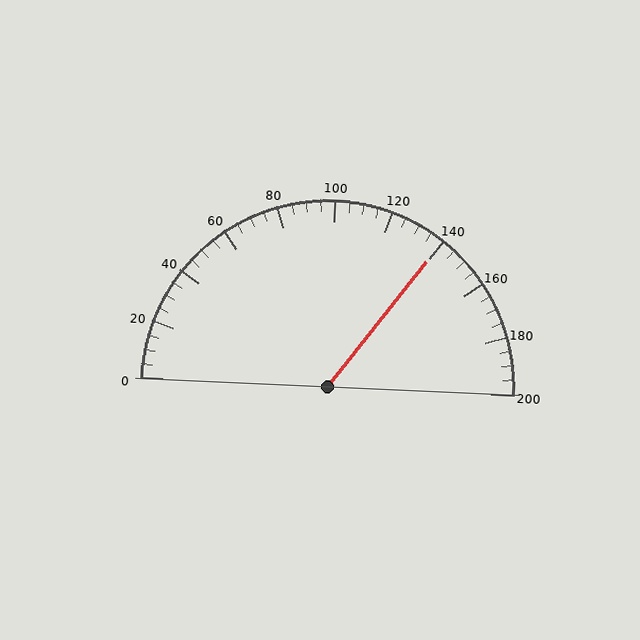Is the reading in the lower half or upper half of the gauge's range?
The reading is in the upper half of the range (0 to 200).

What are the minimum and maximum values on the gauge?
The gauge ranges from 0 to 200.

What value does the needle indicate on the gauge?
The needle indicates approximately 140.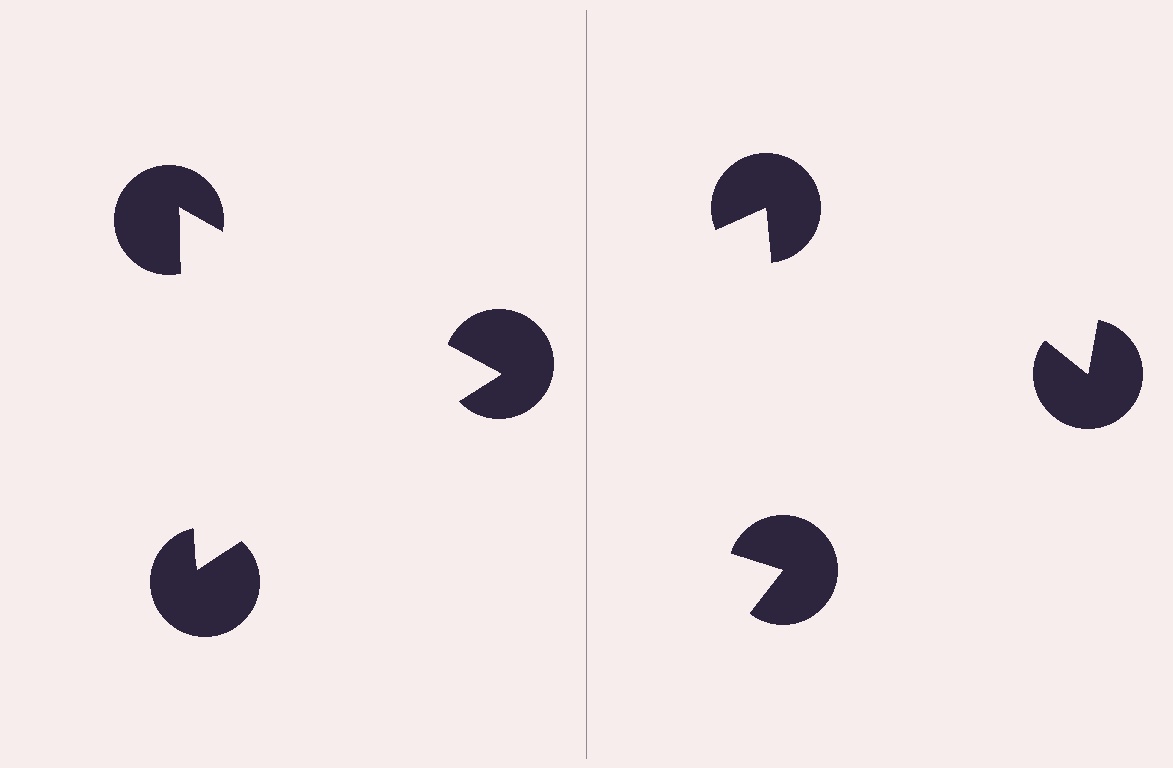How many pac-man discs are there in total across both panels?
6 — 3 on each side.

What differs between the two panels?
The pac-man discs are positioned identically on both sides; only the wedge orientations differ. On the left they align to a triangle; on the right they are misaligned.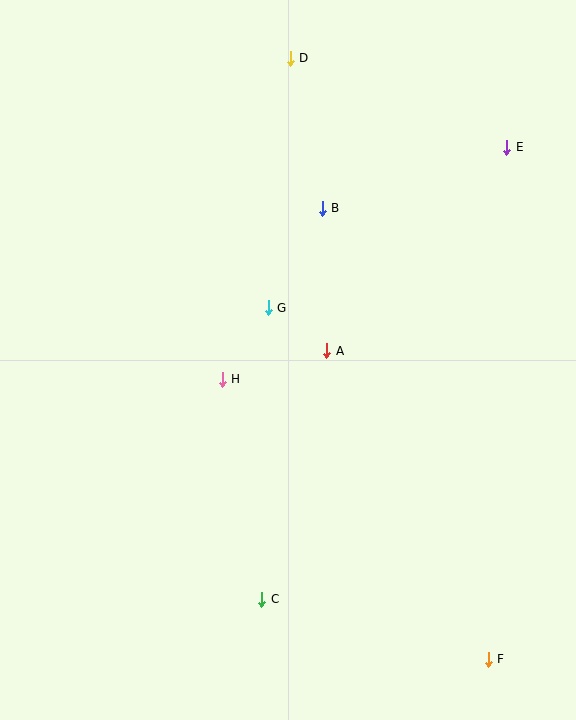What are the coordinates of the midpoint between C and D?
The midpoint between C and D is at (276, 329).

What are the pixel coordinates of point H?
Point H is at (222, 379).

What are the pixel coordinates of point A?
Point A is at (327, 351).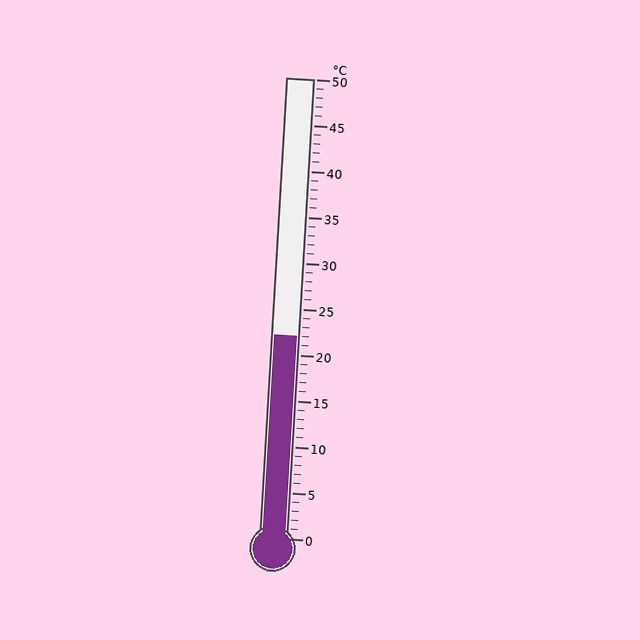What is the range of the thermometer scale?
The thermometer scale ranges from 0°C to 50°C.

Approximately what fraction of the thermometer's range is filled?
The thermometer is filled to approximately 45% of its range.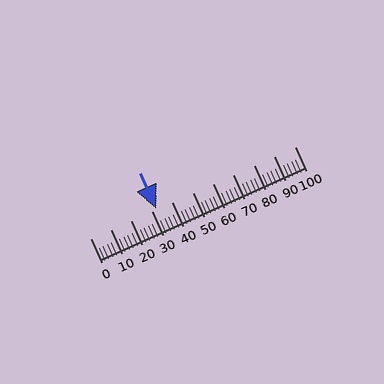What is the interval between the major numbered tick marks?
The major tick marks are spaced 10 units apart.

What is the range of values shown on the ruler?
The ruler shows values from 0 to 100.